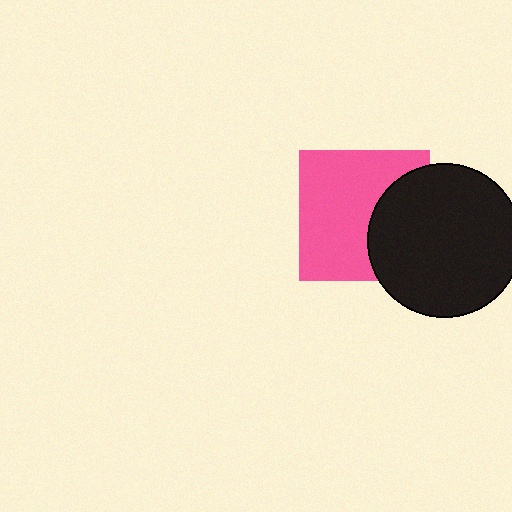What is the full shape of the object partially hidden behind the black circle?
The partially hidden object is a pink square.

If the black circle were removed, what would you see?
You would see the complete pink square.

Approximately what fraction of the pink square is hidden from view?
Roughly 35% of the pink square is hidden behind the black circle.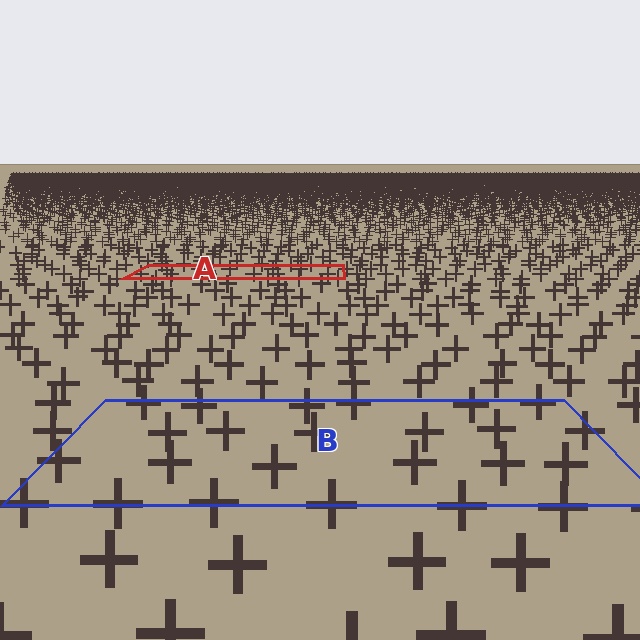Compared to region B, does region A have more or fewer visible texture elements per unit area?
Region A has more texture elements per unit area — they are packed more densely because it is farther away.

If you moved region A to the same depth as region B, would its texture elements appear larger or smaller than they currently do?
They would appear larger. At a closer depth, the same texture elements are projected at a bigger on-screen size.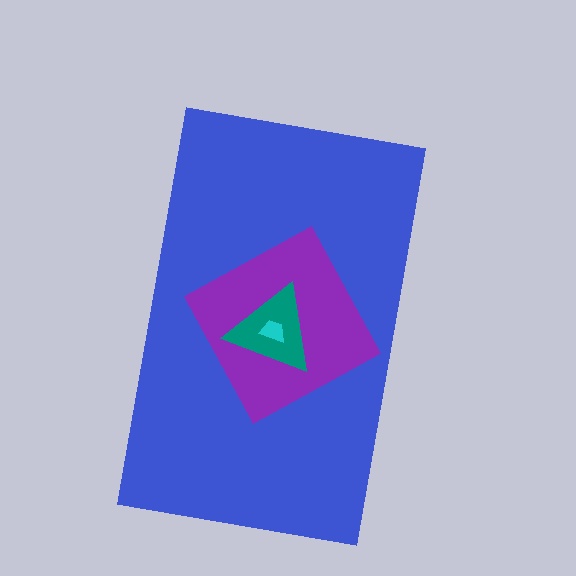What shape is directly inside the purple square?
The teal triangle.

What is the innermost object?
The cyan trapezoid.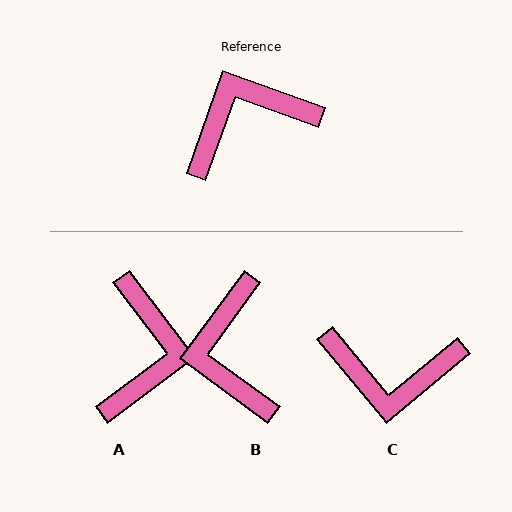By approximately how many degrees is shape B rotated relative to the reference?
Approximately 73 degrees counter-clockwise.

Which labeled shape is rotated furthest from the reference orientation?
C, about 149 degrees away.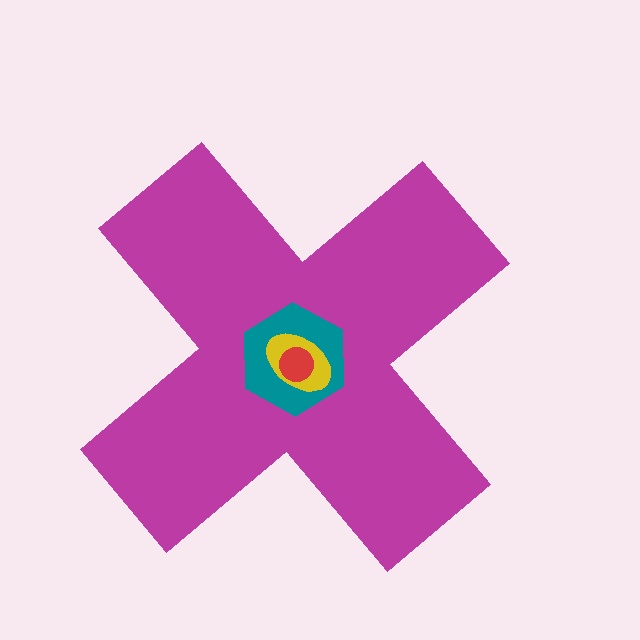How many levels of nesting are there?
4.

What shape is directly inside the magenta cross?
The teal hexagon.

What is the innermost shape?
The red circle.